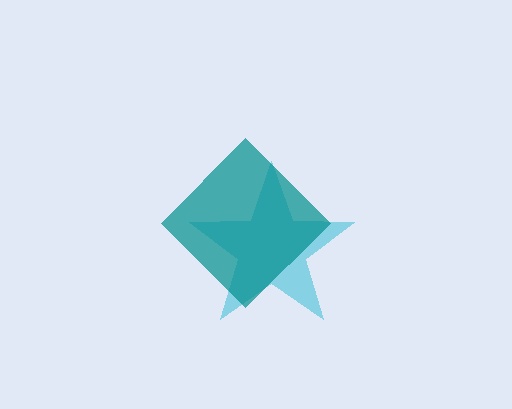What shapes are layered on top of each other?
The layered shapes are: a cyan star, a teal diamond.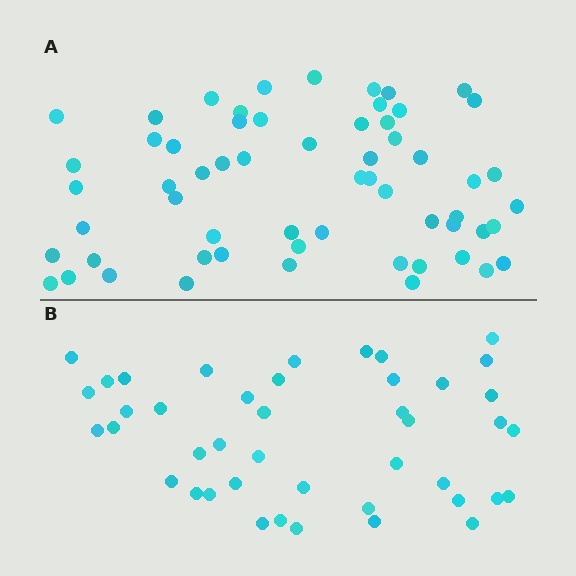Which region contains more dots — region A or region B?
Region A (the top region) has more dots.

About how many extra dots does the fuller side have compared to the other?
Region A has approximately 15 more dots than region B.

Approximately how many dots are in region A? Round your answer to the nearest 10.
About 60 dots.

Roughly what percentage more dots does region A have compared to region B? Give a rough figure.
About 40% more.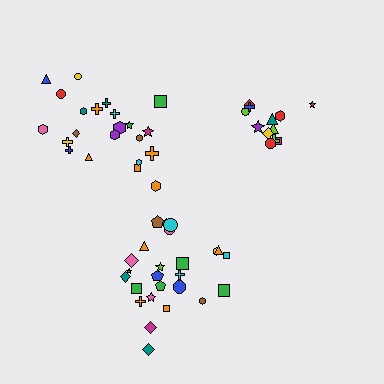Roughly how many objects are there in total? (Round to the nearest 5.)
Roughly 60 objects in total.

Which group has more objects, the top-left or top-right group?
The top-left group.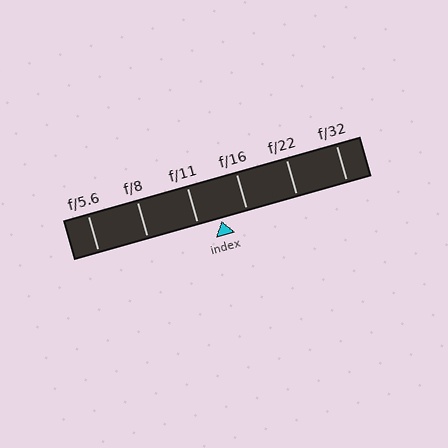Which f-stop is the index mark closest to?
The index mark is closest to f/11.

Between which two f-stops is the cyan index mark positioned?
The index mark is between f/11 and f/16.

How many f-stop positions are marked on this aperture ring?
There are 6 f-stop positions marked.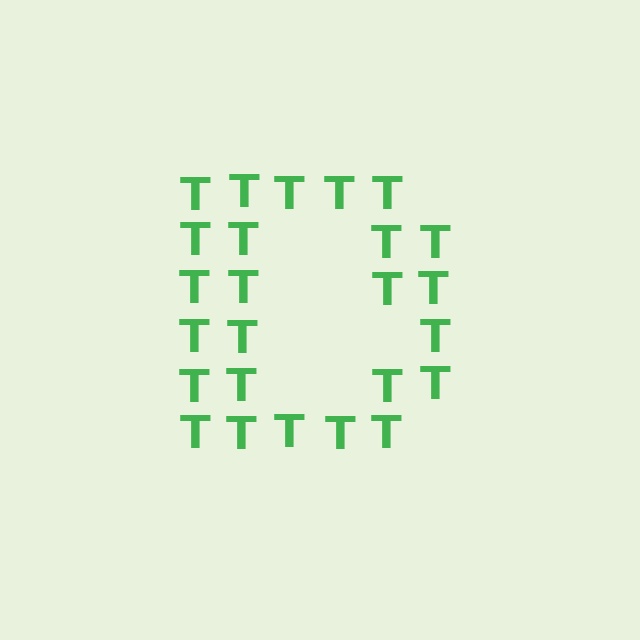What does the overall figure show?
The overall figure shows the letter D.